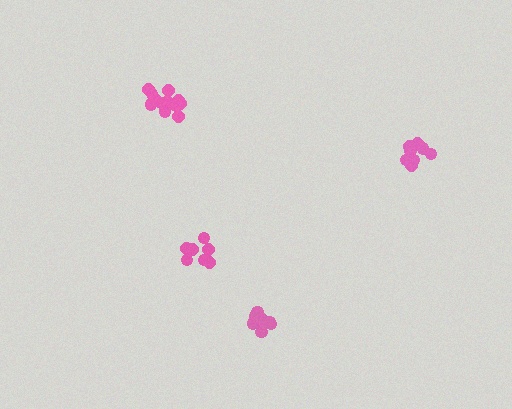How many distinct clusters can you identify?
There are 4 distinct clusters.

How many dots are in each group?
Group 1: 7 dots, Group 2: 9 dots, Group 3: 13 dots, Group 4: 9 dots (38 total).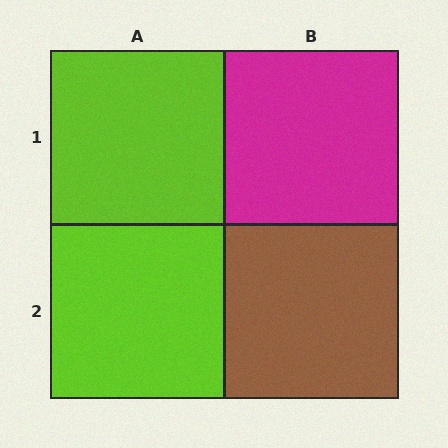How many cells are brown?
1 cell is brown.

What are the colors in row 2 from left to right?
Lime, brown.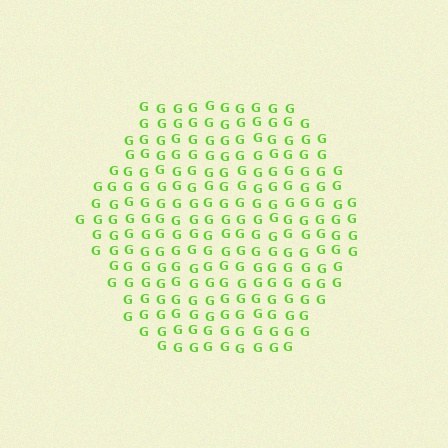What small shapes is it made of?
It is made of small letter G's.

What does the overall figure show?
The overall figure shows a hexagon.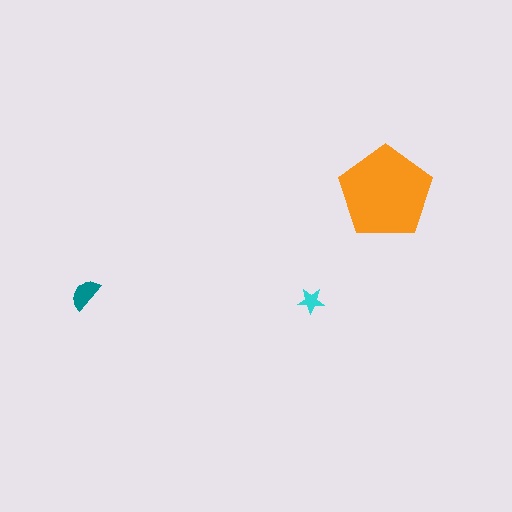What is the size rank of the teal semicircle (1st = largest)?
2nd.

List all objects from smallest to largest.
The cyan star, the teal semicircle, the orange pentagon.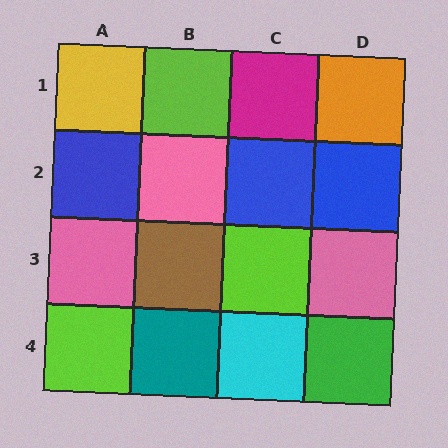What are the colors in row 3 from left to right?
Pink, brown, lime, pink.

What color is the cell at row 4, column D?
Green.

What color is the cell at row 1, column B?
Lime.